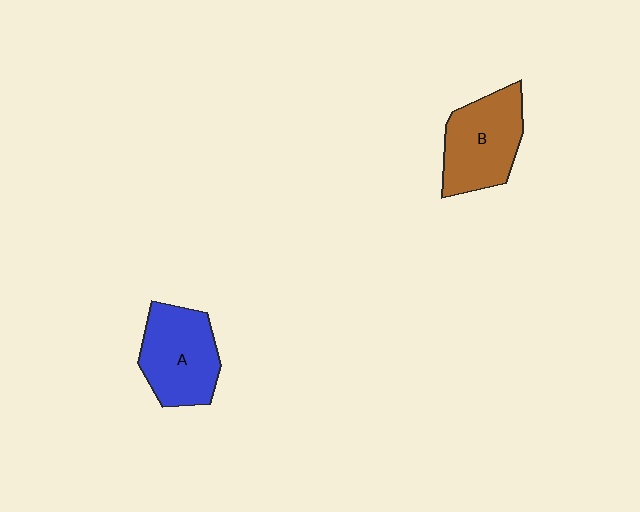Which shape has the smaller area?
Shape A (blue).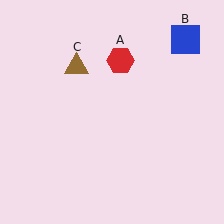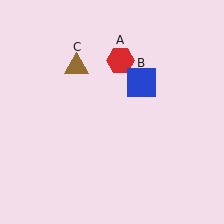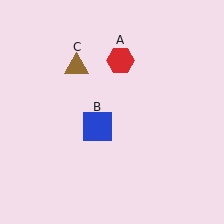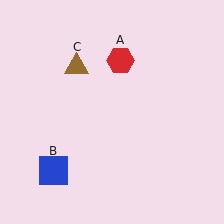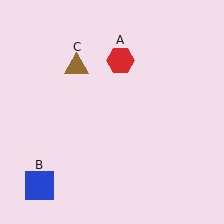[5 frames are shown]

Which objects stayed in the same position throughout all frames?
Red hexagon (object A) and brown triangle (object C) remained stationary.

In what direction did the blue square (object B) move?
The blue square (object B) moved down and to the left.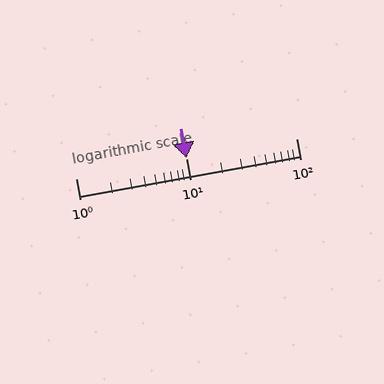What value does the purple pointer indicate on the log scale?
The pointer indicates approximately 10.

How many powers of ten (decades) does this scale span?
The scale spans 2 decades, from 1 to 100.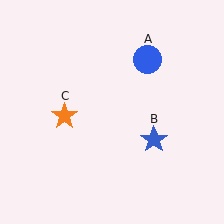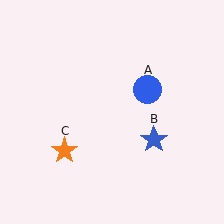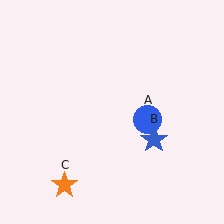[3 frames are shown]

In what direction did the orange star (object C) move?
The orange star (object C) moved down.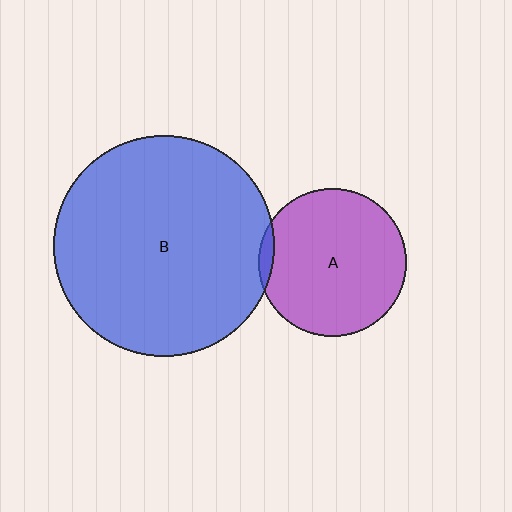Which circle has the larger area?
Circle B (blue).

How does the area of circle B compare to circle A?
Approximately 2.2 times.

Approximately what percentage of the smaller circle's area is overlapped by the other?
Approximately 5%.